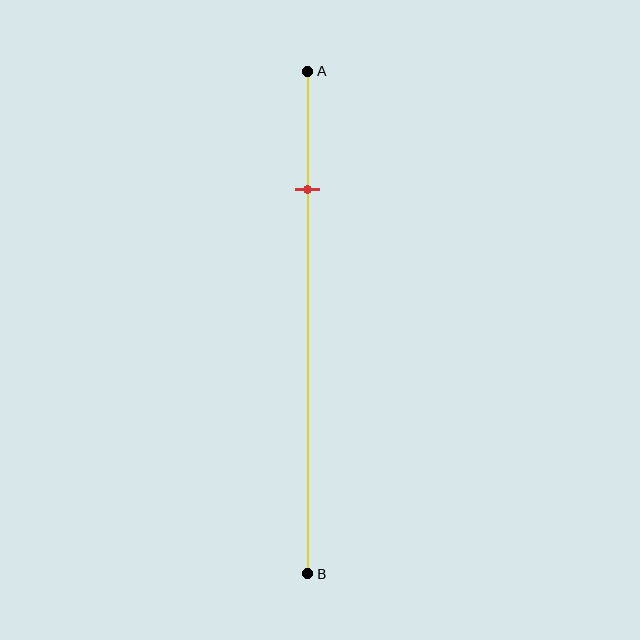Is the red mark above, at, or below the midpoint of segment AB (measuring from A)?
The red mark is above the midpoint of segment AB.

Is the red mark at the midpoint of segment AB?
No, the mark is at about 25% from A, not at the 50% midpoint.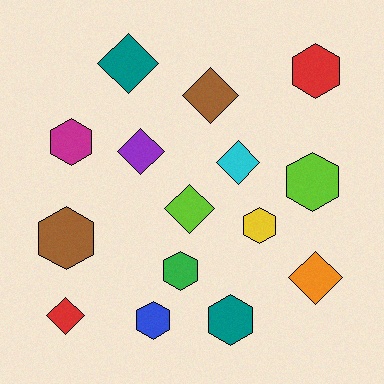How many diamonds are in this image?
There are 7 diamonds.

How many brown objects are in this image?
There are 2 brown objects.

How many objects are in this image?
There are 15 objects.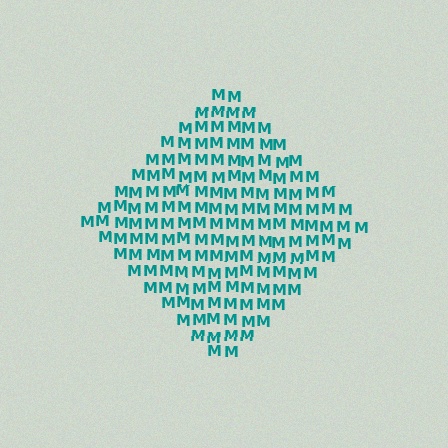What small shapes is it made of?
It is made of small letter M's.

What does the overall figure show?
The overall figure shows a diamond.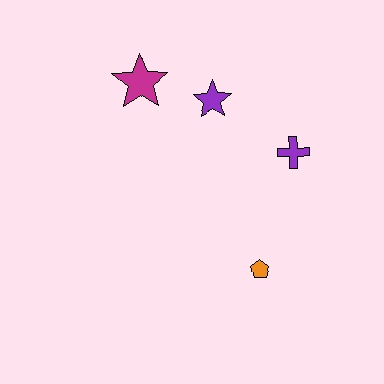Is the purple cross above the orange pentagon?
Yes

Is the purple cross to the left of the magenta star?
No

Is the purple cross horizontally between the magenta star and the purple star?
No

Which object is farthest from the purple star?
The orange pentagon is farthest from the purple star.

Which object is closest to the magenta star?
The purple star is closest to the magenta star.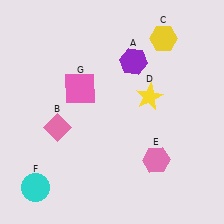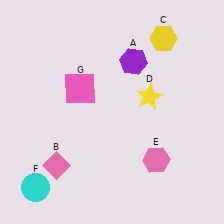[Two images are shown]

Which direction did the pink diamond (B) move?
The pink diamond (B) moved down.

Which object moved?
The pink diamond (B) moved down.